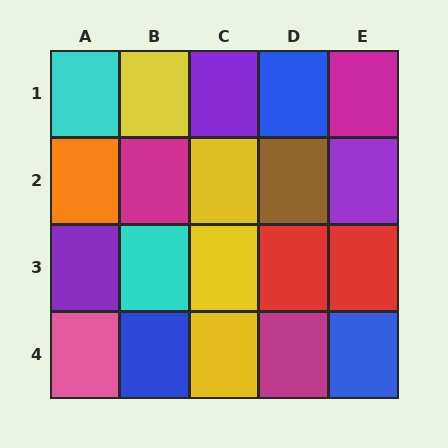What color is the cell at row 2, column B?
Magenta.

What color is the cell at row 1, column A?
Cyan.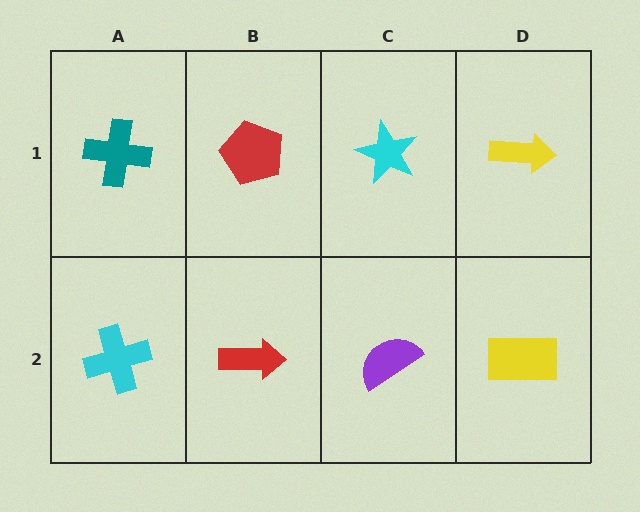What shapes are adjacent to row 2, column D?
A yellow arrow (row 1, column D), a purple semicircle (row 2, column C).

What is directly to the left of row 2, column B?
A cyan cross.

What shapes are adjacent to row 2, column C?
A cyan star (row 1, column C), a red arrow (row 2, column B), a yellow rectangle (row 2, column D).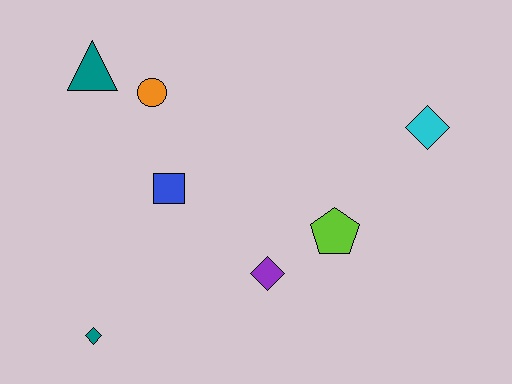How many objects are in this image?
There are 7 objects.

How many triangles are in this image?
There is 1 triangle.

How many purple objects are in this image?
There is 1 purple object.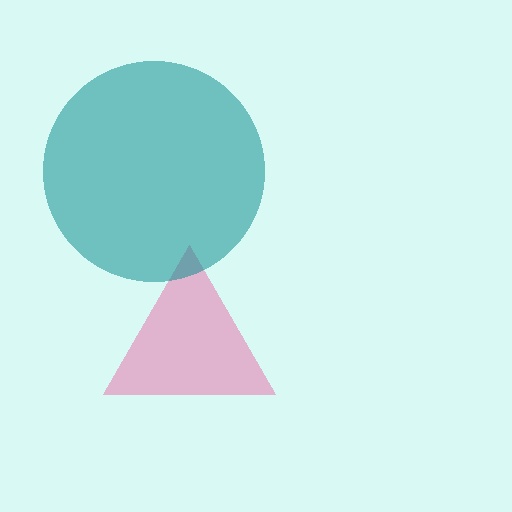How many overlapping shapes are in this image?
There are 2 overlapping shapes in the image.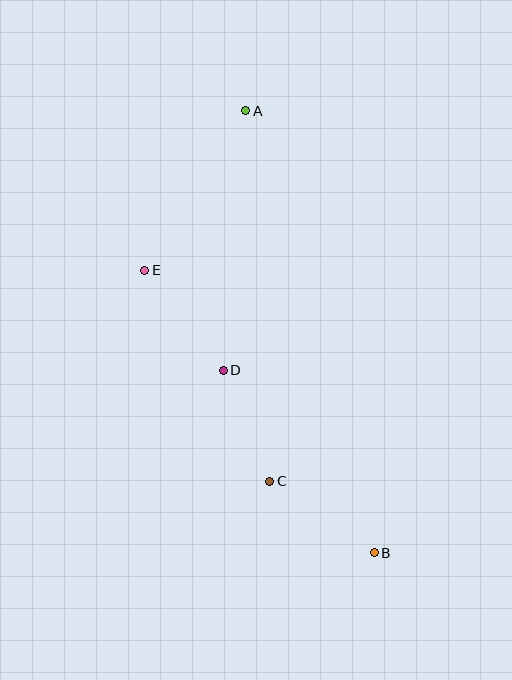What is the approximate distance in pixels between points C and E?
The distance between C and E is approximately 245 pixels.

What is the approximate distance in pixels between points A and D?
The distance between A and D is approximately 260 pixels.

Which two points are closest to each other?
Points C and D are closest to each other.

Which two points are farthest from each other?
Points A and B are farthest from each other.